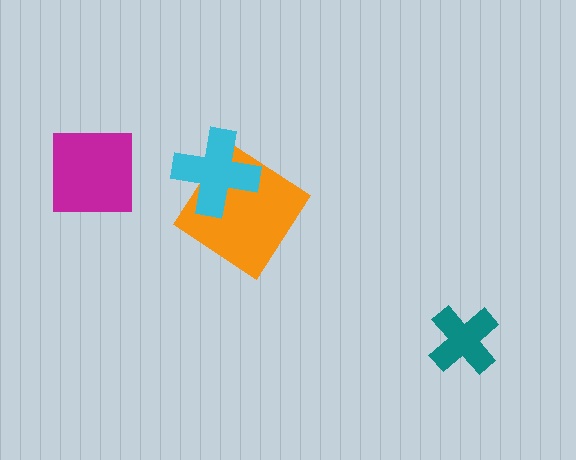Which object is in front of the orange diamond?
The cyan cross is in front of the orange diamond.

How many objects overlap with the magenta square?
0 objects overlap with the magenta square.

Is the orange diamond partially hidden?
Yes, it is partially covered by another shape.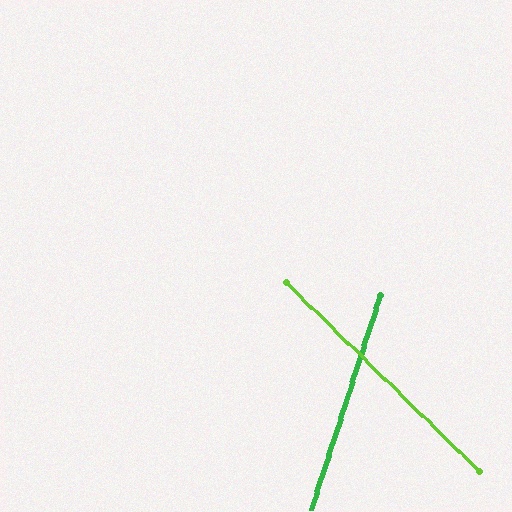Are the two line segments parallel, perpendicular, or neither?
Neither parallel nor perpendicular — they differ by about 63°.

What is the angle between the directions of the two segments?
Approximately 63 degrees.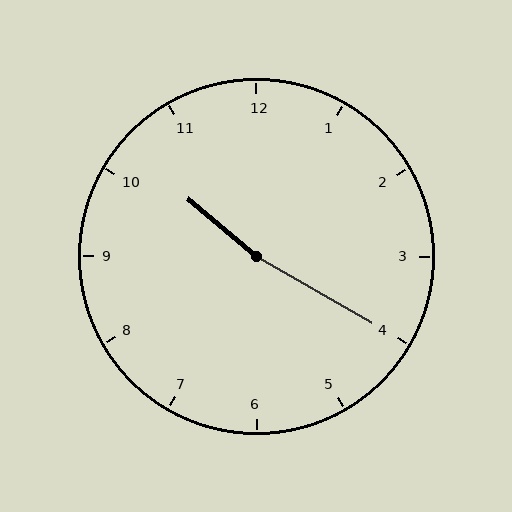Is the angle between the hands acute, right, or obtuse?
It is obtuse.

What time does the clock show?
10:20.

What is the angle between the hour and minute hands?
Approximately 170 degrees.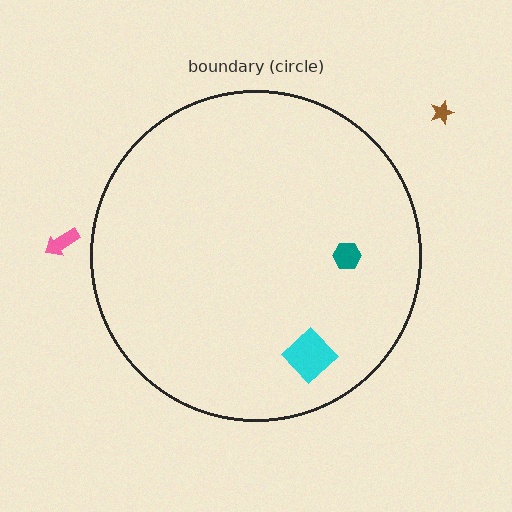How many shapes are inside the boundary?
2 inside, 2 outside.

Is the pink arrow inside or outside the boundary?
Outside.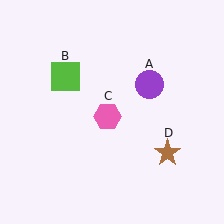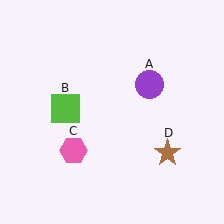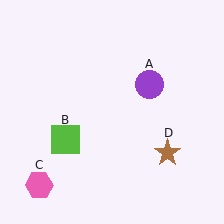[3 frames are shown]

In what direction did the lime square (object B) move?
The lime square (object B) moved down.